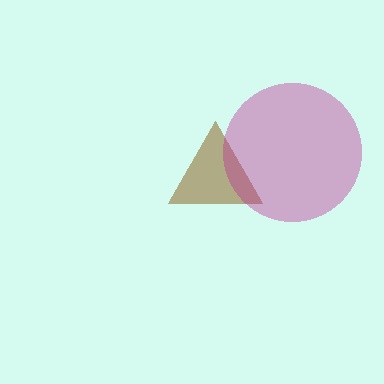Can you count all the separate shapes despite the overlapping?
Yes, there are 2 separate shapes.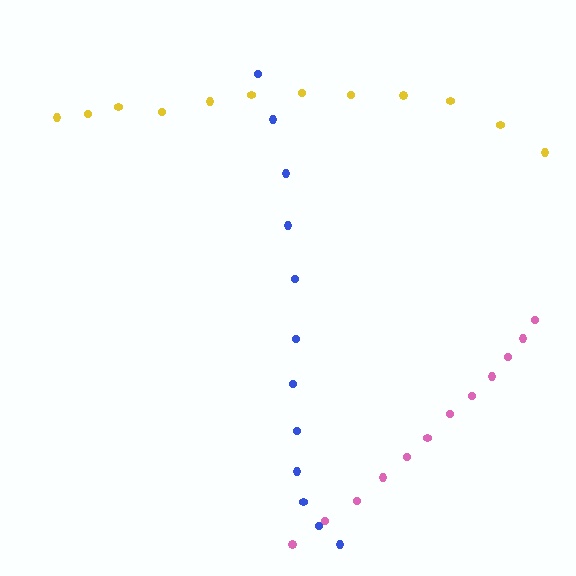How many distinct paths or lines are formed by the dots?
There are 3 distinct paths.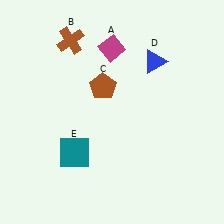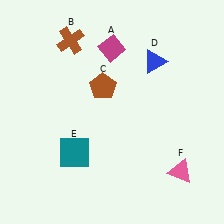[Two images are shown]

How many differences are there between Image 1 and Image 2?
There is 1 difference between the two images.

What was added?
A pink triangle (F) was added in Image 2.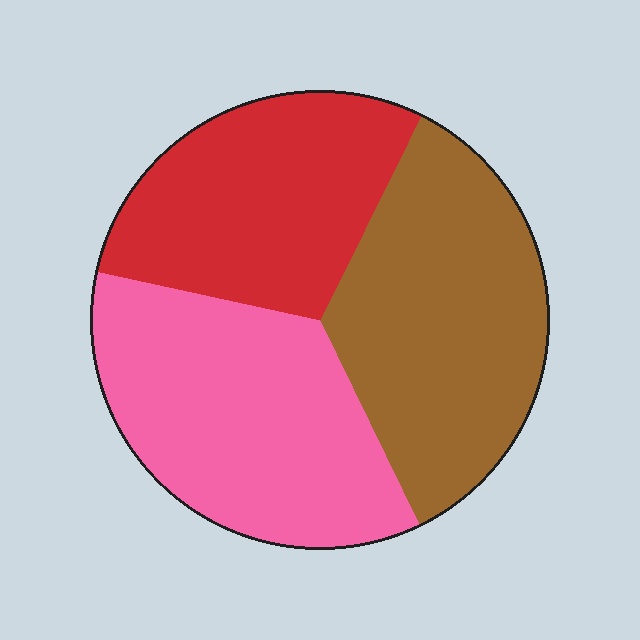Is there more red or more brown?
Brown.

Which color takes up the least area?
Red, at roughly 30%.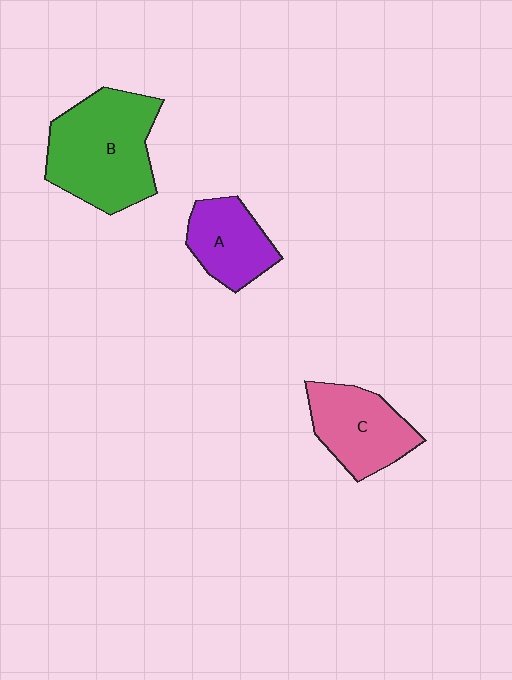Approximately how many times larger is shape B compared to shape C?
Approximately 1.5 times.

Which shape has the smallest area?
Shape A (purple).